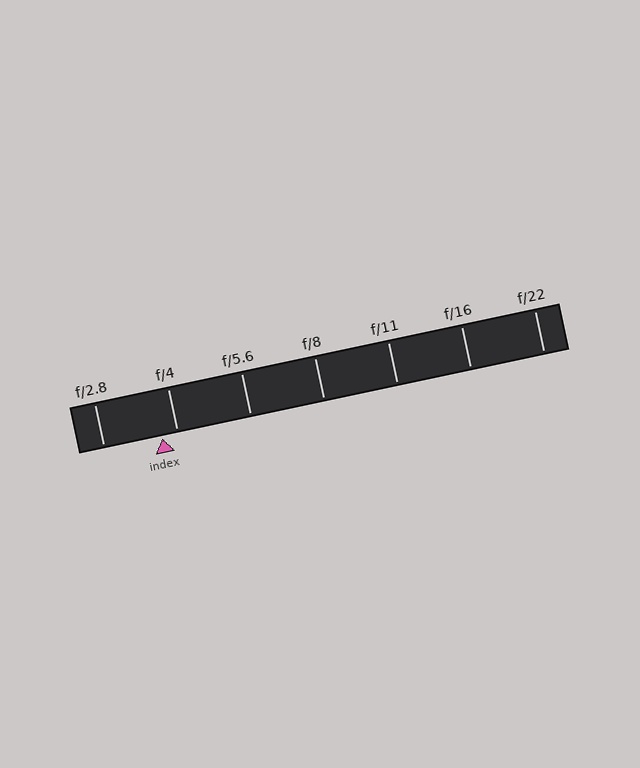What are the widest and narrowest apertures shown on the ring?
The widest aperture shown is f/2.8 and the narrowest is f/22.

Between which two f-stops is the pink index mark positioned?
The index mark is between f/2.8 and f/4.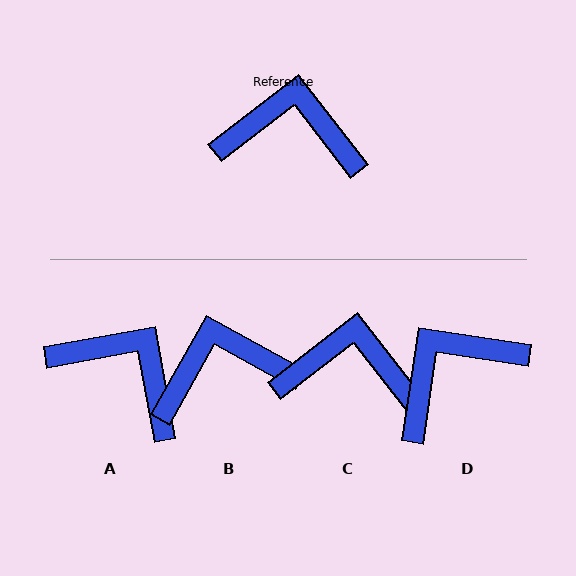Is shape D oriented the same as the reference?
No, it is off by about 44 degrees.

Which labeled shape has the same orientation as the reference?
C.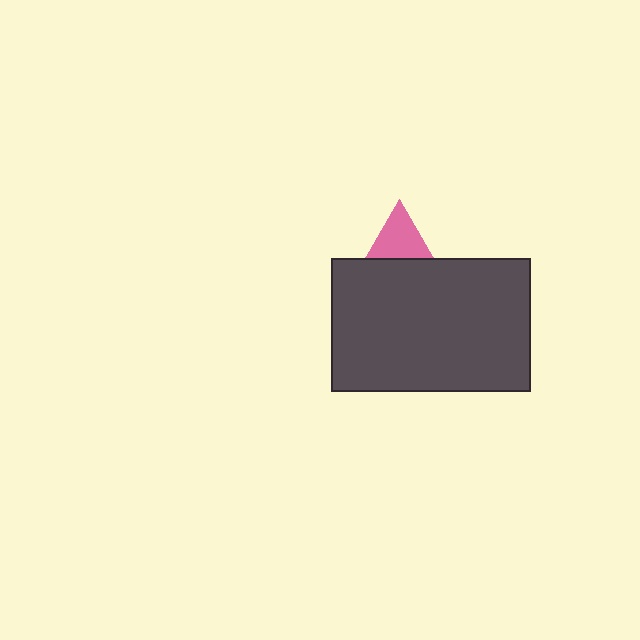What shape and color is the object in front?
The object in front is a dark gray rectangle.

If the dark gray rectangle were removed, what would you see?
You would see the complete pink triangle.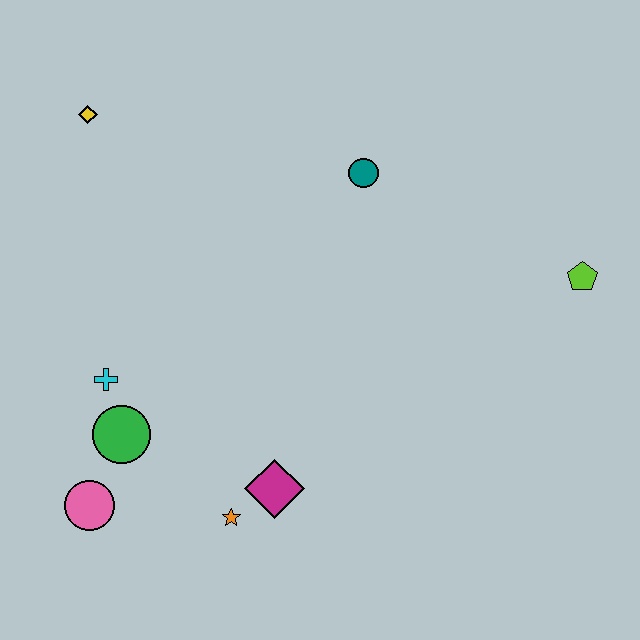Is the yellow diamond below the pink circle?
No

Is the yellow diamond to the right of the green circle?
No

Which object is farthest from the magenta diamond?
The yellow diamond is farthest from the magenta diamond.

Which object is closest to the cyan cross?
The green circle is closest to the cyan cross.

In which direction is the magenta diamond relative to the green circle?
The magenta diamond is to the right of the green circle.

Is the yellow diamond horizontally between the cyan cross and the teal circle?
No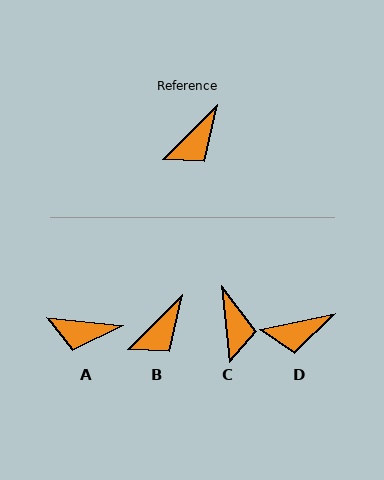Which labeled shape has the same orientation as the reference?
B.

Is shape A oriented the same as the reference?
No, it is off by about 51 degrees.